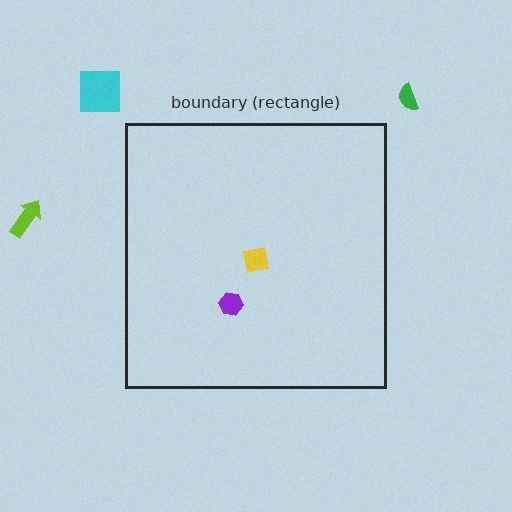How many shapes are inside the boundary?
2 inside, 3 outside.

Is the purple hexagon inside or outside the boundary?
Inside.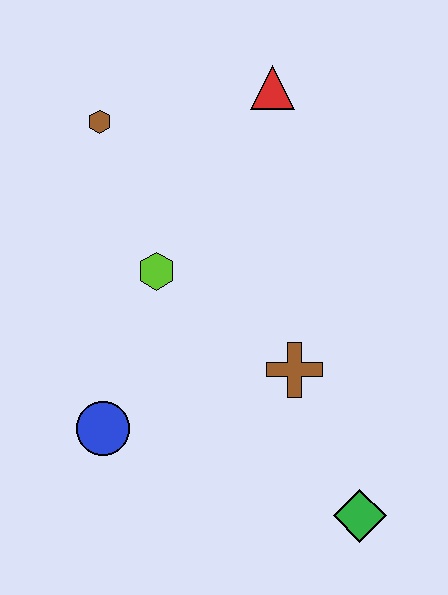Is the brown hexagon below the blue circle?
No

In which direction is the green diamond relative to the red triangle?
The green diamond is below the red triangle.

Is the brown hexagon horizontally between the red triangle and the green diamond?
No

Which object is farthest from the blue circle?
The red triangle is farthest from the blue circle.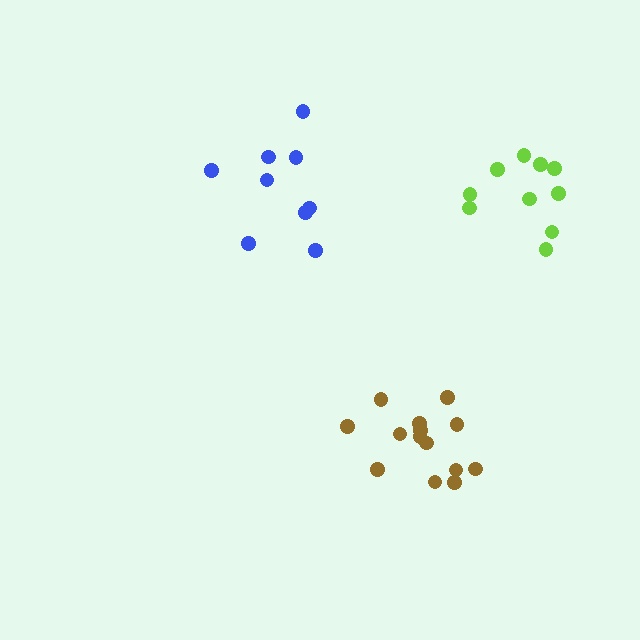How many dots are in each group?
Group 1: 14 dots, Group 2: 9 dots, Group 3: 10 dots (33 total).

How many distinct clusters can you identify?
There are 3 distinct clusters.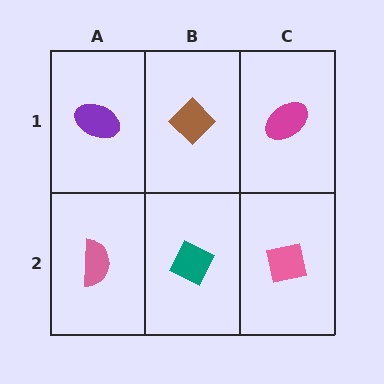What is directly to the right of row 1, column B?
A magenta ellipse.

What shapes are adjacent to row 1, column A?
A pink semicircle (row 2, column A), a brown diamond (row 1, column B).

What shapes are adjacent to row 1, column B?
A teal diamond (row 2, column B), a purple ellipse (row 1, column A), a magenta ellipse (row 1, column C).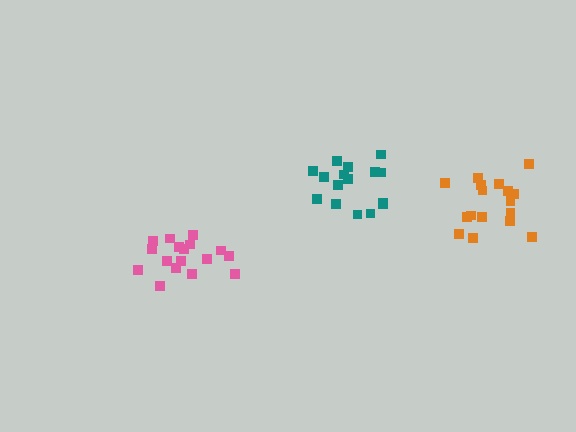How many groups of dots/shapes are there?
There are 3 groups.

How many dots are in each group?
Group 1: 16 dots, Group 2: 17 dots, Group 3: 17 dots (50 total).